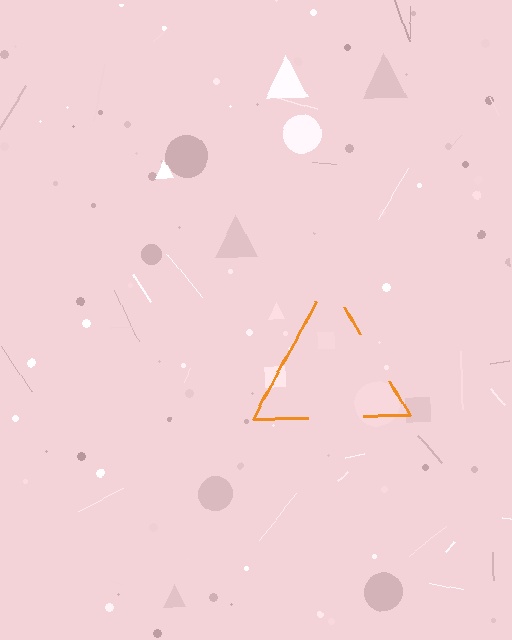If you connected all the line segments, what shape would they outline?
They would outline a triangle.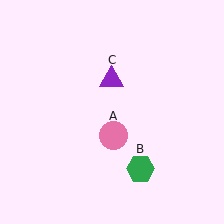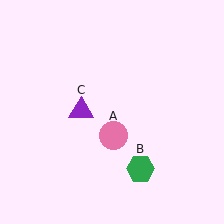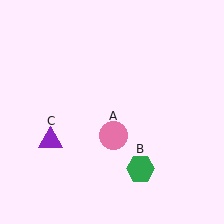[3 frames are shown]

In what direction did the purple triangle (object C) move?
The purple triangle (object C) moved down and to the left.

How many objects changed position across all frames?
1 object changed position: purple triangle (object C).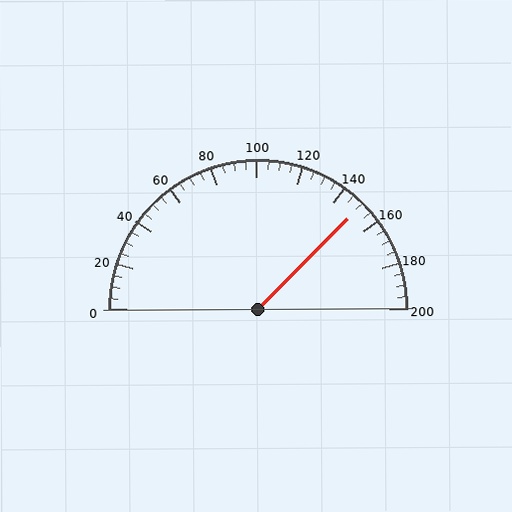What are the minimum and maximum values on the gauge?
The gauge ranges from 0 to 200.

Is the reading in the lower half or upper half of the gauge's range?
The reading is in the upper half of the range (0 to 200).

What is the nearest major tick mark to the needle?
The nearest major tick mark is 160.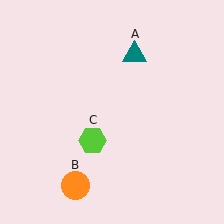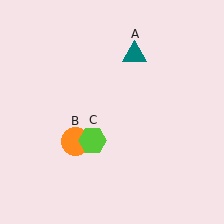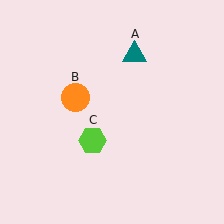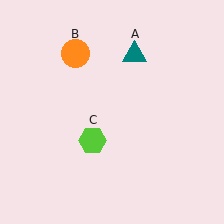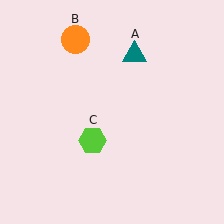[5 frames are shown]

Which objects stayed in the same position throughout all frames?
Teal triangle (object A) and lime hexagon (object C) remained stationary.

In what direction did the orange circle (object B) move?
The orange circle (object B) moved up.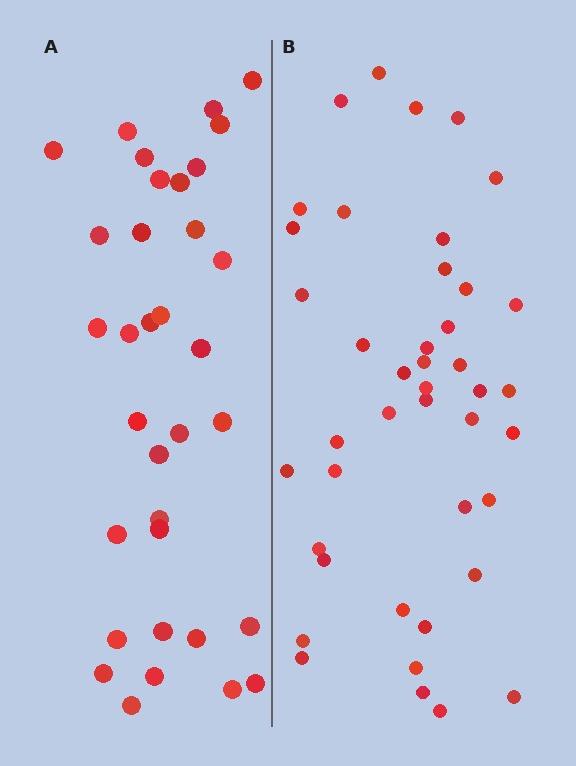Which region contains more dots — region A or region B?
Region B (the right region) has more dots.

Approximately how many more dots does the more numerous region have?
Region B has roughly 8 or so more dots than region A.